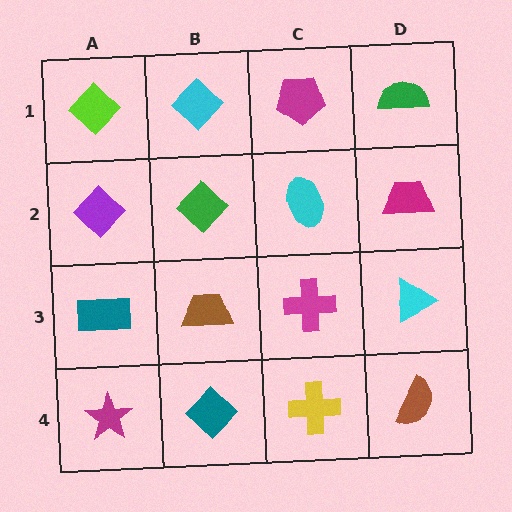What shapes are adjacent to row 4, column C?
A magenta cross (row 3, column C), a teal diamond (row 4, column B), a brown semicircle (row 4, column D).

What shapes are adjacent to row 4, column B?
A brown trapezoid (row 3, column B), a magenta star (row 4, column A), a yellow cross (row 4, column C).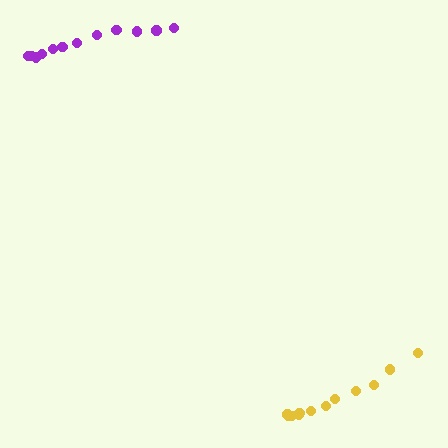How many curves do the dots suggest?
There are 2 distinct paths.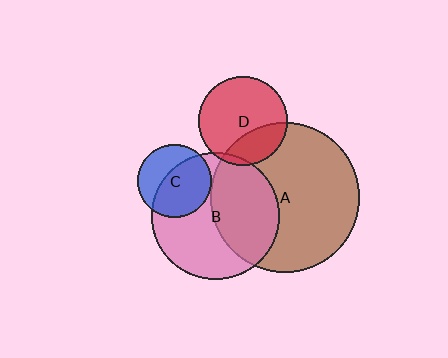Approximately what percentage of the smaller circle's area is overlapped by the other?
Approximately 25%.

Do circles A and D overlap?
Yes.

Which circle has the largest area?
Circle A (brown).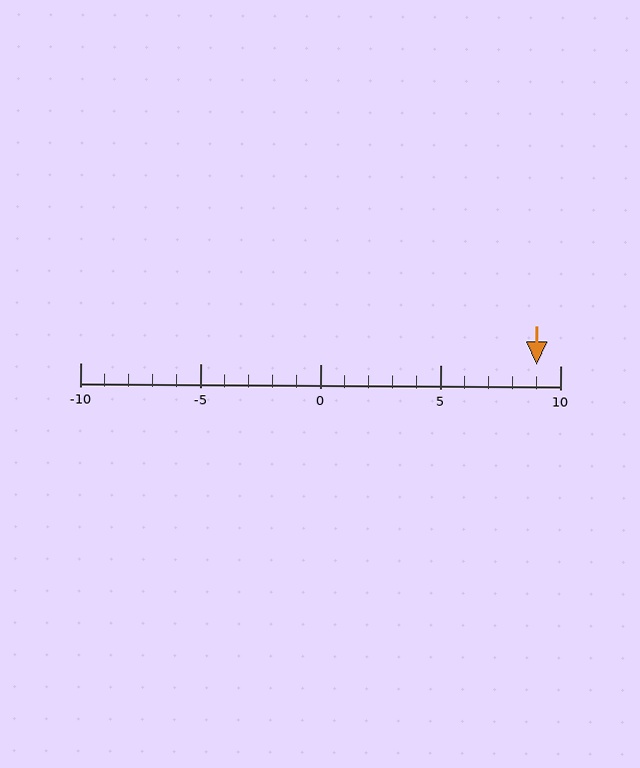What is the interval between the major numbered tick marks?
The major tick marks are spaced 5 units apart.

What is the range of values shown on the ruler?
The ruler shows values from -10 to 10.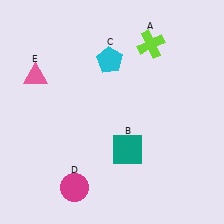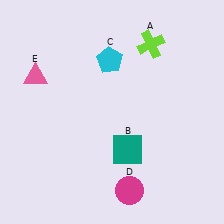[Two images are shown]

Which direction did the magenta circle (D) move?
The magenta circle (D) moved right.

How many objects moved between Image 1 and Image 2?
1 object moved between the two images.